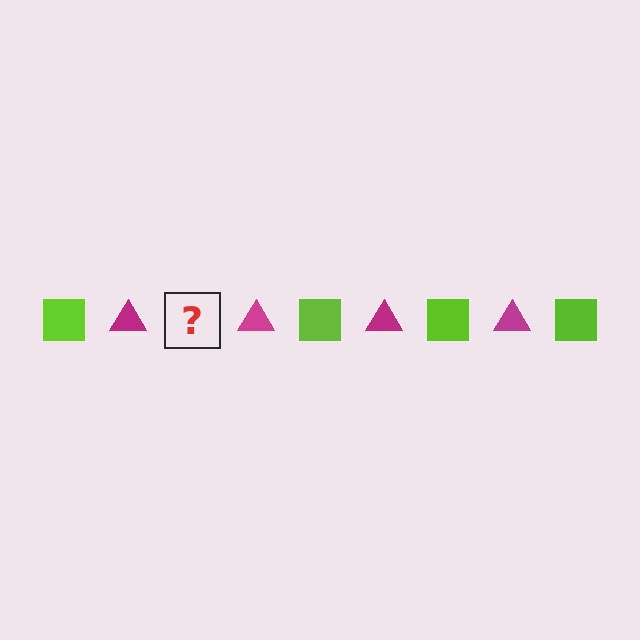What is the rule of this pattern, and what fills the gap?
The rule is that the pattern alternates between lime square and magenta triangle. The gap should be filled with a lime square.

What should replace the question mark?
The question mark should be replaced with a lime square.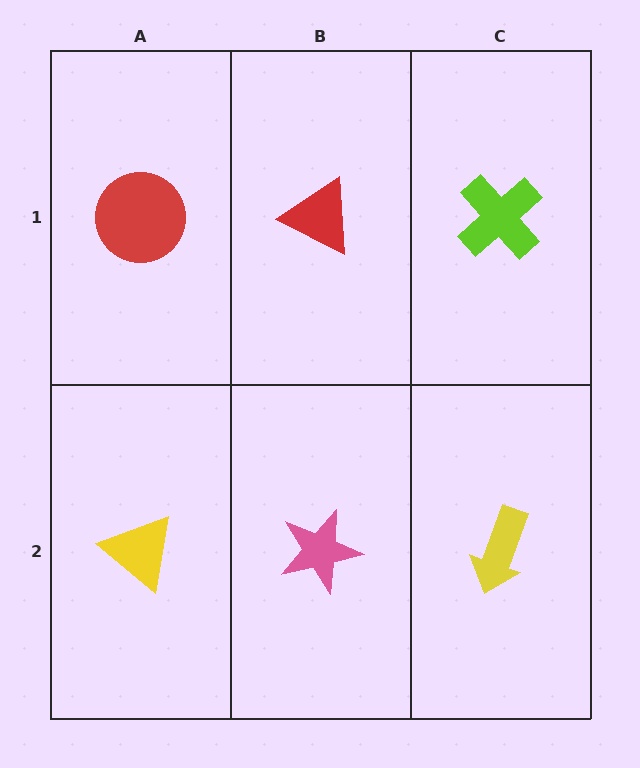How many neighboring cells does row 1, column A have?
2.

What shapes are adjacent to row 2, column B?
A red triangle (row 1, column B), a yellow triangle (row 2, column A), a yellow arrow (row 2, column C).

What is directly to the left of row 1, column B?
A red circle.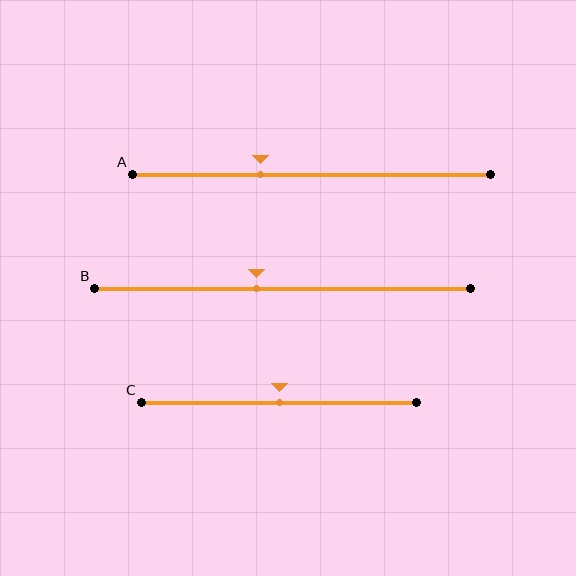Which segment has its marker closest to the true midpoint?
Segment C has its marker closest to the true midpoint.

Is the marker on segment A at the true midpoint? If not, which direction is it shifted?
No, the marker on segment A is shifted to the left by about 14% of the segment length.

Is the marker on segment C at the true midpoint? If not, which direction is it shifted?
Yes, the marker on segment C is at the true midpoint.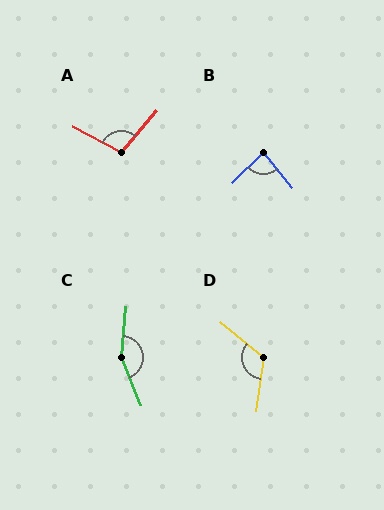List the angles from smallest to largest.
B (84°), A (102°), D (122°), C (153°).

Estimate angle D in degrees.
Approximately 122 degrees.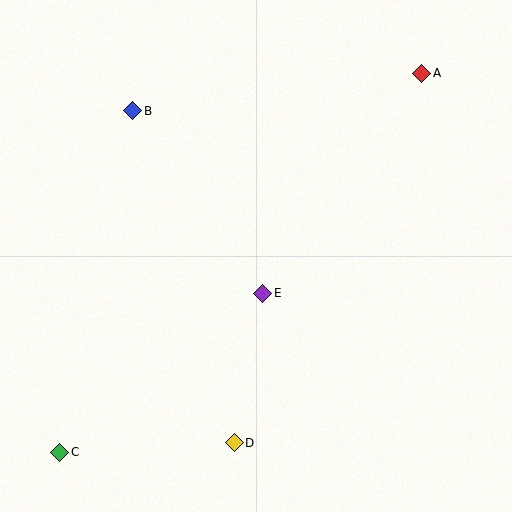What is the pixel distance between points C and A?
The distance between C and A is 524 pixels.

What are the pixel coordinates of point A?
Point A is at (422, 73).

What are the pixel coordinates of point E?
Point E is at (263, 293).